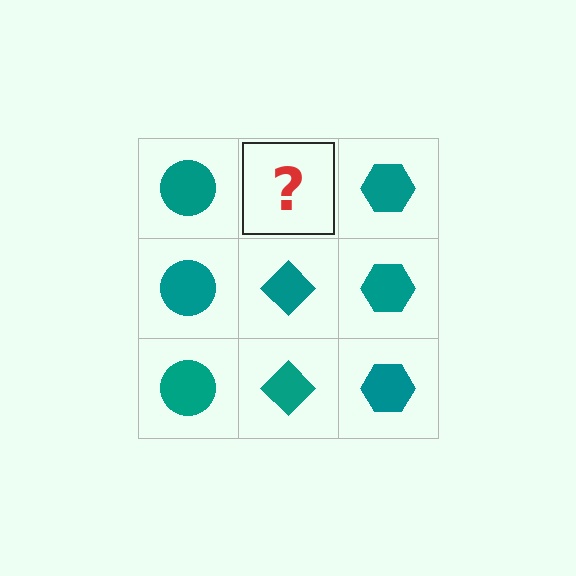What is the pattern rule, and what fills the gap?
The rule is that each column has a consistent shape. The gap should be filled with a teal diamond.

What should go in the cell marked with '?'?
The missing cell should contain a teal diamond.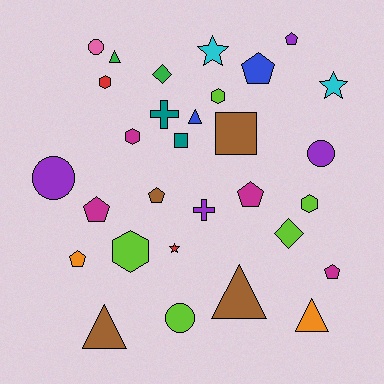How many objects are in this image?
There are 30 objects.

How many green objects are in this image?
There are 2 green objects.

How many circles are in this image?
There are 4 circles.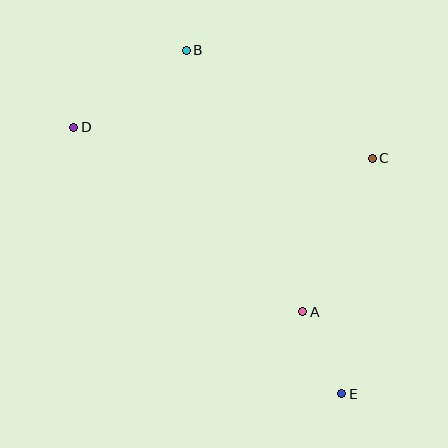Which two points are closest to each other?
Points A and E are closest to each other.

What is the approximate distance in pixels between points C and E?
The distance between C and E is approximately 238 pixels.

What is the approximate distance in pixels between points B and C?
The distance between B and C is approximately 215 pixels.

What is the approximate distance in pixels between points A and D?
The distance between A and D is approximately 294 pixels.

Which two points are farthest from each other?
Points D and E are farthest from each other.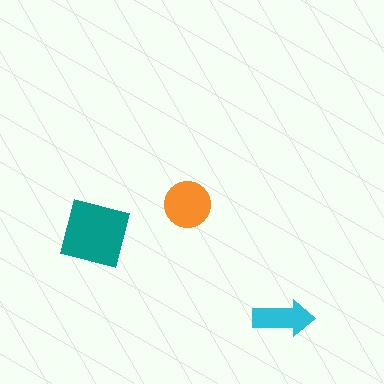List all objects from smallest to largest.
The cyan arrow, the orange circle, the teal square.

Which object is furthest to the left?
The teal square is leftmost.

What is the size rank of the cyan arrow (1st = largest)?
3rd.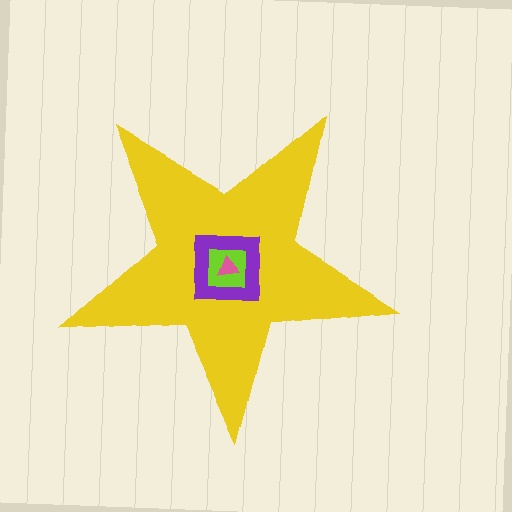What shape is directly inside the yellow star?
The purple square.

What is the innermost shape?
The pink triangle.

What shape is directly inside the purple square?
The lime square.